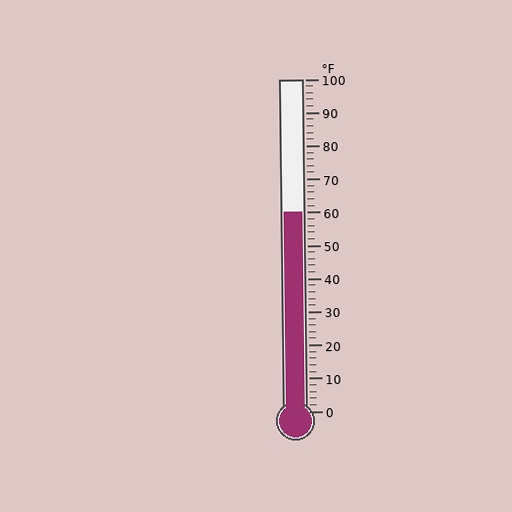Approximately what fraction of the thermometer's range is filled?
The thermometer is filled to approximately 60% of its range.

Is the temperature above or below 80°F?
The temperature is below 80°F.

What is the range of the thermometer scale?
The thermometer scale ranges from 0°F to 100°F.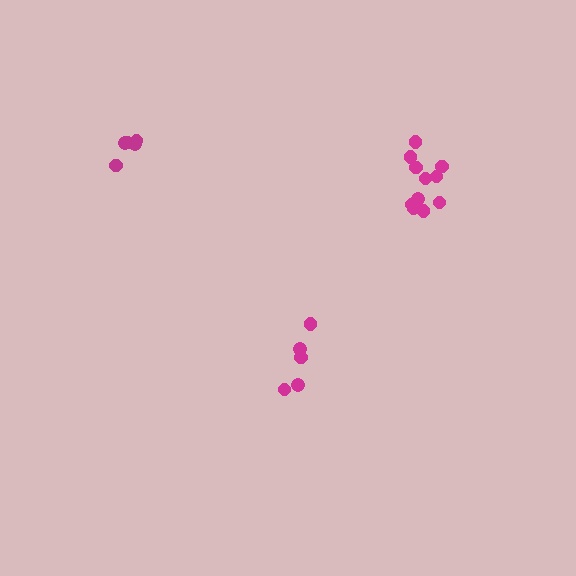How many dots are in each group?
Group 1: 5 dots, Group 2: 11 dots, Group 3: 5 dots (21 total).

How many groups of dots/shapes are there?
There are 3 groups.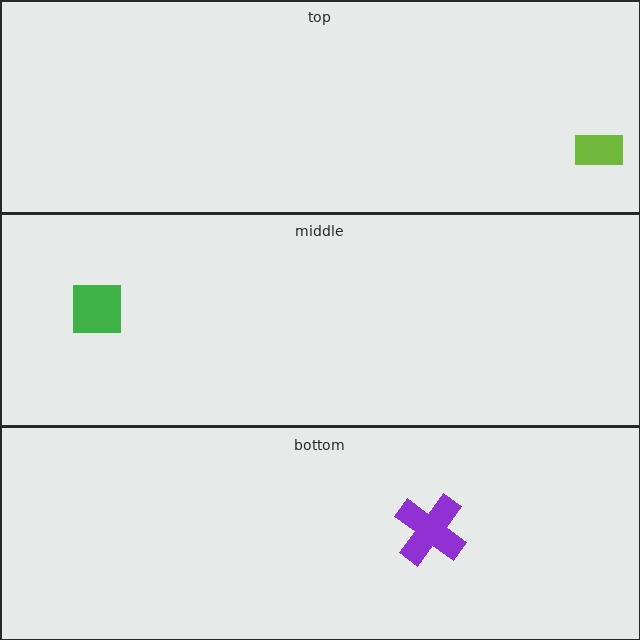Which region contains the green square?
The middle region.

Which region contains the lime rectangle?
The top region.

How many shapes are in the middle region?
1.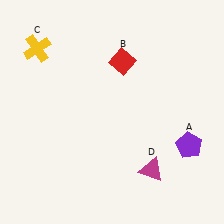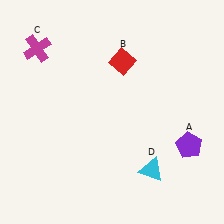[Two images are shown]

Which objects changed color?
C changed from yellow to magenta. D changed from magenta to cyan.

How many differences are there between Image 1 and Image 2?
There are 2 differences between the two images.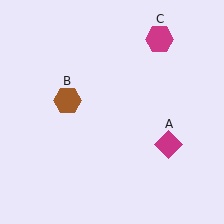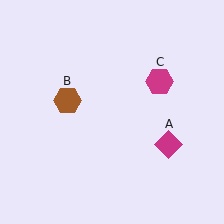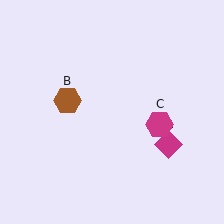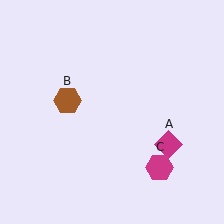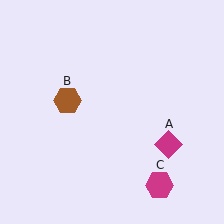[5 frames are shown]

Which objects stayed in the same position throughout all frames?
Magenta diamond (object A) and brown hexagon (object B) remained stationary.